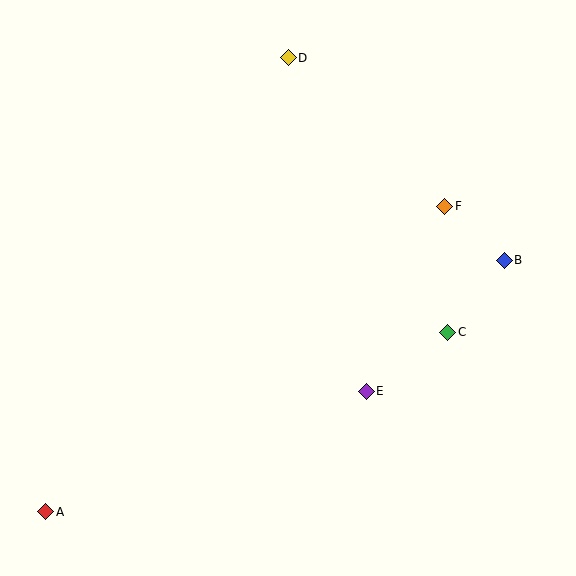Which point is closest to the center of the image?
Point E at (366, 391) is closest to the center.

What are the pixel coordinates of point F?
Point F is at (445, 206).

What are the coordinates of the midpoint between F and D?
The midpoint between F and D is at (366, 132).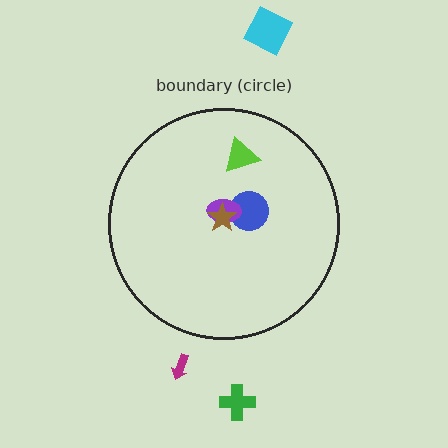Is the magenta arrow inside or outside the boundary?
Outside.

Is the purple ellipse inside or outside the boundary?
Inside.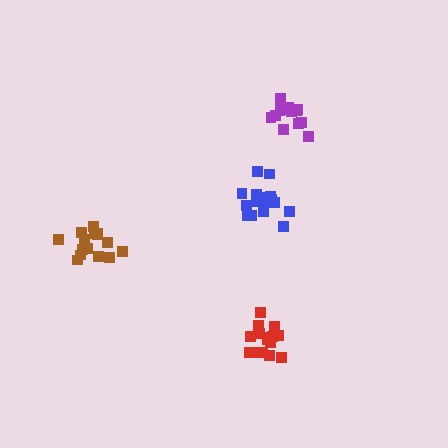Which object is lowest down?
The red cluster is bottommost.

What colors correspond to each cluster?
The clusters are colored: blue, purple, red, brown.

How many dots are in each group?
Group 1: 17 dots, Group 2: 15 dots, Group 3: 15 dots, Group 4: 15 dots (62 total).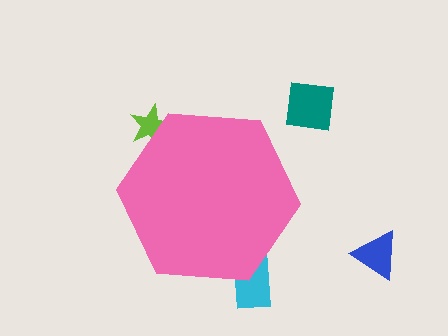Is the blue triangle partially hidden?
No, the blue triangle is fully visible.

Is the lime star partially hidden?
Yes, the lime star is partially hidden behind the pink hexagon.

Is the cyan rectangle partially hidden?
Yes, the cyan rectangle is partially hidden behind the pink hexagon.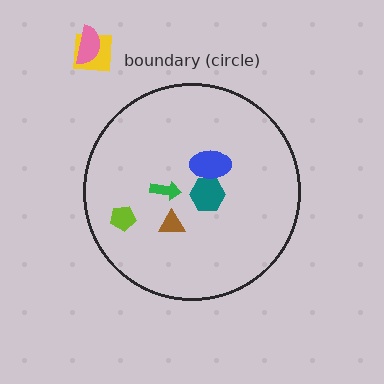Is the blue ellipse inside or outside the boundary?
Inside.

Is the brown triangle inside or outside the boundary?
Inside.